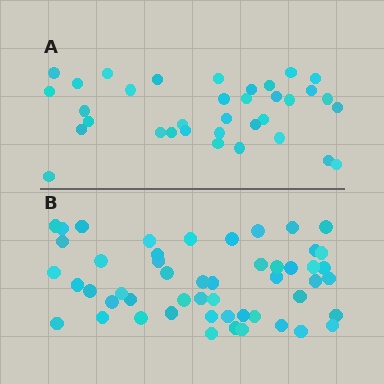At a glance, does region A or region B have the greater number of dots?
Region B (the bottom region) has more dots.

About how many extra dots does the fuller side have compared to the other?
Region B has approximately 15 more dots than region A.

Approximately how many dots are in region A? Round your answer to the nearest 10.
About 40 dots. (The exact count is 35, which rounds to 40.)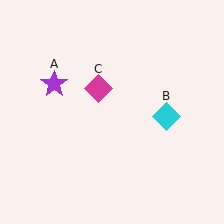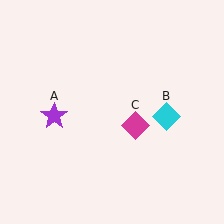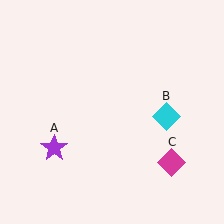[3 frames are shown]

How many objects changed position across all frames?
2 objects changed position: purple star (object A), magenta diamond (object C).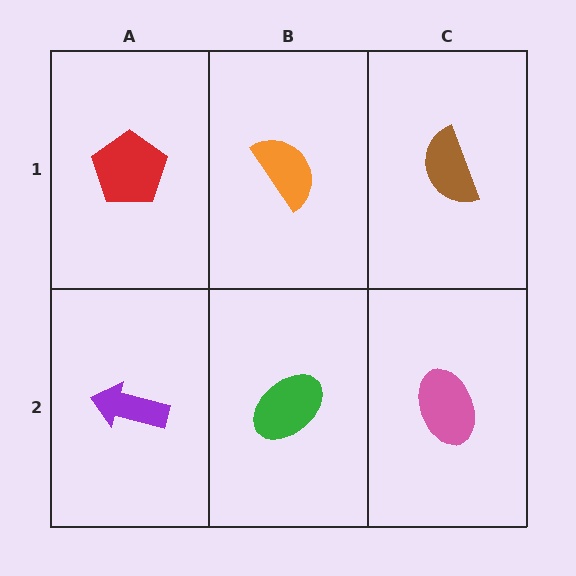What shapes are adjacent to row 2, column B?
An orange semicircle (row 1, column B), a purple arrow (row 2, column A), a pink ellipse (row 2, column C).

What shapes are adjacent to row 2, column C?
A brown semicircle (row 1, column C), a green ellipse (row 2, column B).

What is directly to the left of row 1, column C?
An orange semicircle.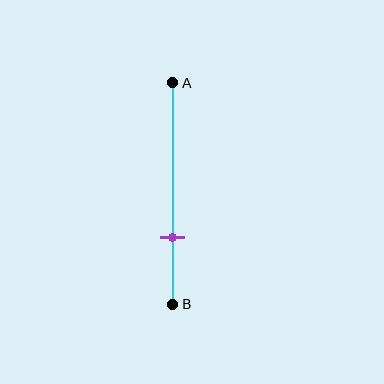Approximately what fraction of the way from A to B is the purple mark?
The purple mark is approximately 70% of the way from A to B.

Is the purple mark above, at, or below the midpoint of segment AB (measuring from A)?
The purple mark is below the midpoint of segment AB.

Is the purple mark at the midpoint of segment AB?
No, the mark is at about 70% from A, not at the 50% midpoint.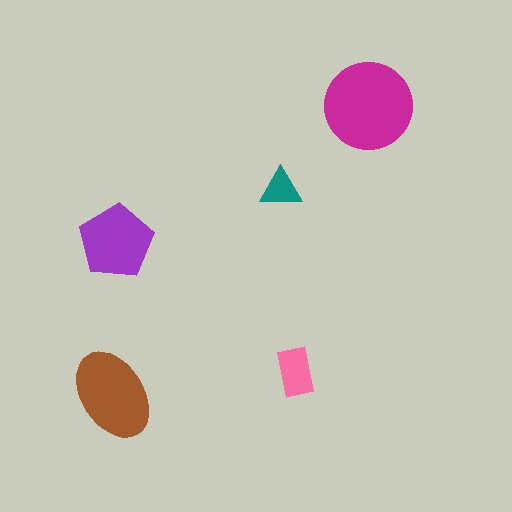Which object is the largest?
The magenta circle.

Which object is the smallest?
The teal triangle.